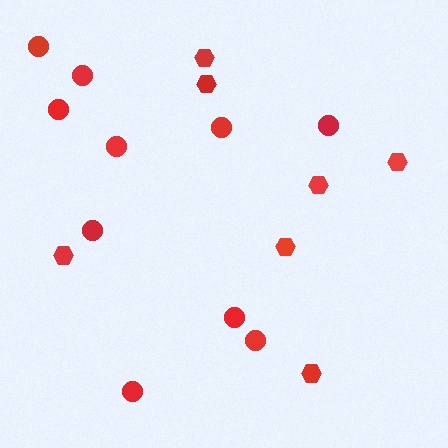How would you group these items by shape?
There are 2 groups: one group of hexagons (7) and one group of circles (10).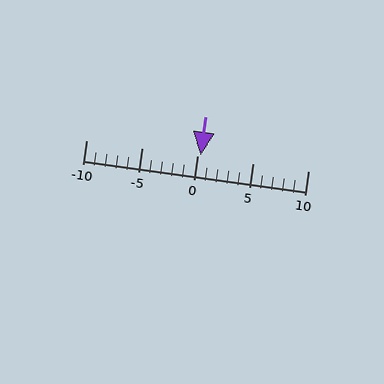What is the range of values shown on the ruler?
The ruler shows values from -10 to 10.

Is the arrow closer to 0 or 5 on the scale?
The arrow is closer to 0.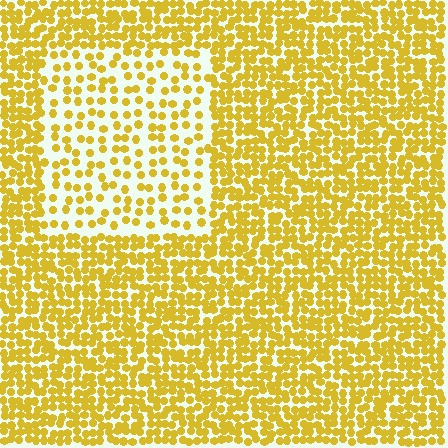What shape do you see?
I see a rectangle.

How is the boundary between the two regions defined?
The boundary is defined by a change in element density (approximately 2.2x ratio). All elements are the same color, size, and shape.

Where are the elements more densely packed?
The elements are more densely packed outside the rectangle boundary.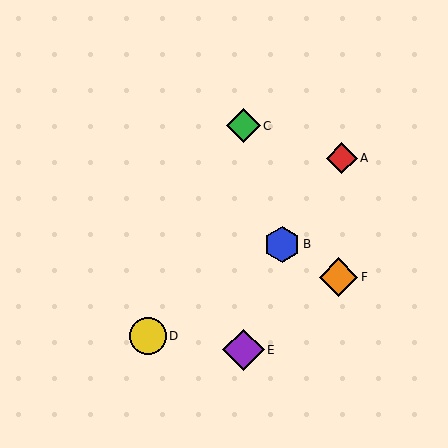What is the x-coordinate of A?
Object A is at x≈342.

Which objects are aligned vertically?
Objects C, E are aligned vertically.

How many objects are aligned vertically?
2 objects (C, E) are aligned vertically.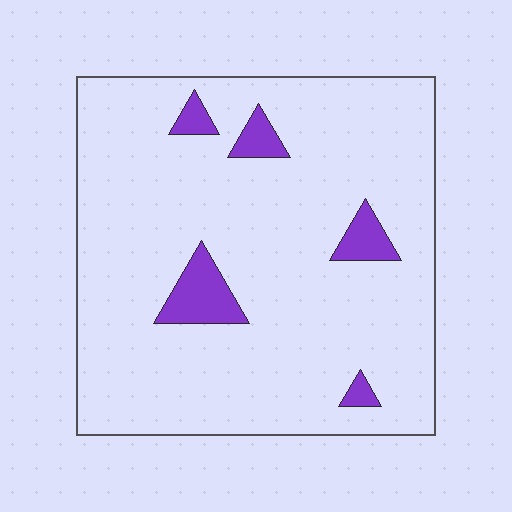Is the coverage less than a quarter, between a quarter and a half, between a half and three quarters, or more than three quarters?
Less than a quarter.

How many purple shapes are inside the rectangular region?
5.